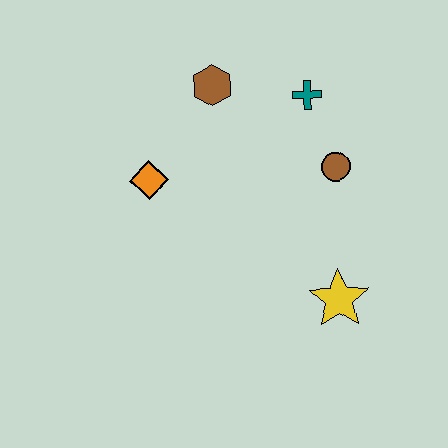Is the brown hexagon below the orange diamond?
No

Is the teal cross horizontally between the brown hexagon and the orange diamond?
No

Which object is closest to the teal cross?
The brown circle is closest to the teal cross.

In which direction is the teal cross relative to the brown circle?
The teal cross is above the brown circle.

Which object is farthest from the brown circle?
The orange diamond is farthest from the brown circle.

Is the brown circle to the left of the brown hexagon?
No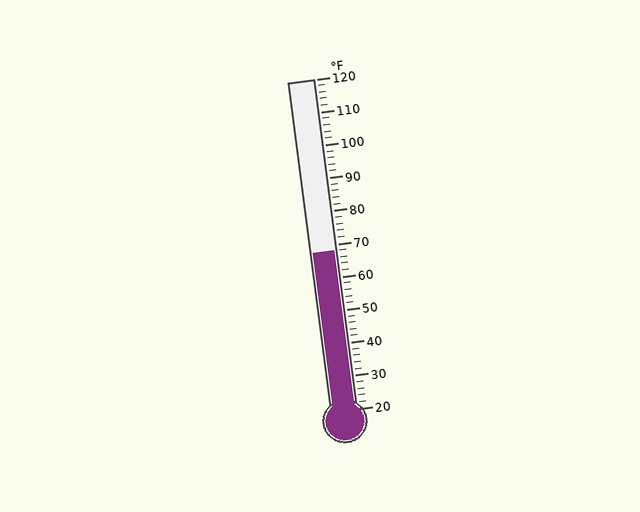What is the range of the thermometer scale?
The thermometer scale ranges from 20°F to 120°F.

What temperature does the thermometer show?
The thermometer shows approximately 68°F.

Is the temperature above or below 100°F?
The temperature is below 100°F.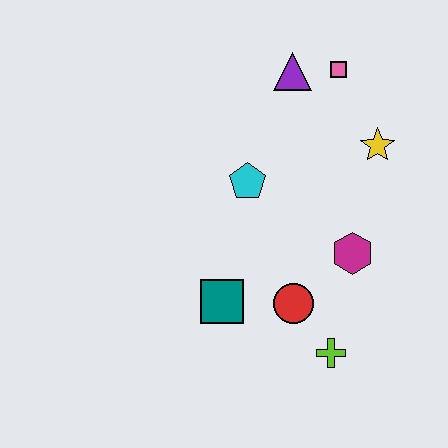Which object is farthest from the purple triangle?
The lime cross is farthest from the purple triangle.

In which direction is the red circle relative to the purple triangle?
The red circle is below the purple triangle.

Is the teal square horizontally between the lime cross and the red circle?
No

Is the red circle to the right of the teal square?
Yes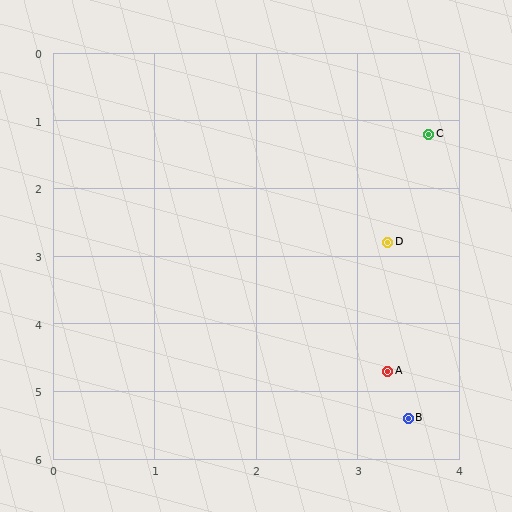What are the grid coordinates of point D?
Point D is at approximately (3.3, 2.8).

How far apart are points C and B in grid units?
Points C and B are about 4.2 grid units apart.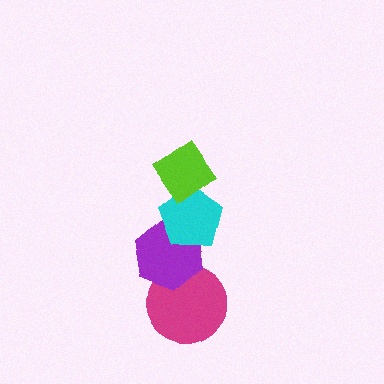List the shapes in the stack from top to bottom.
From top to bottom: the lime diamond, the cyan pentagon, the purple hexagon, the magenta circle.